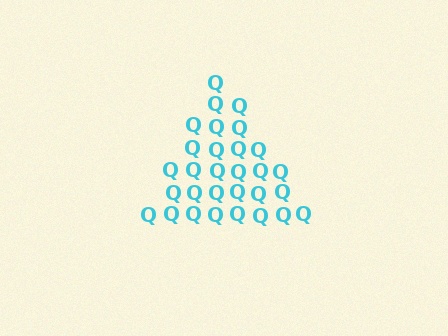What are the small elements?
The small elements are letter Q's.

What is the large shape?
The large shape is a triangle.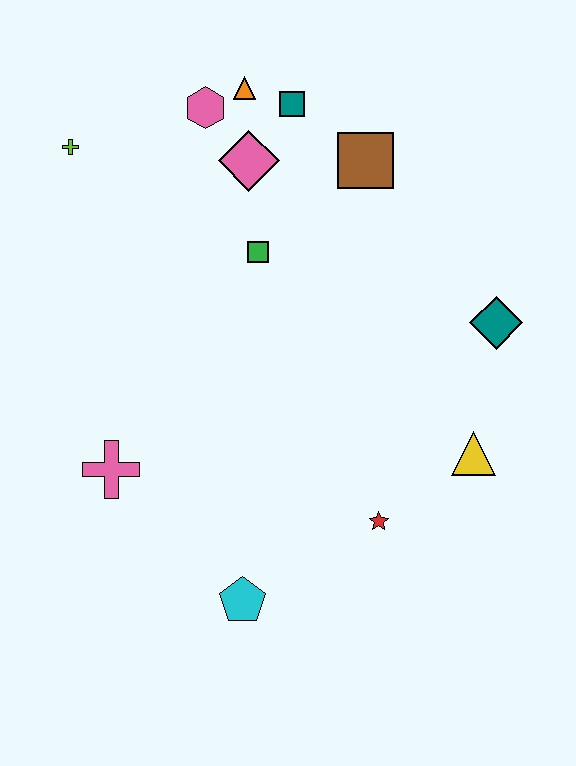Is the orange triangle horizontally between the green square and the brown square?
No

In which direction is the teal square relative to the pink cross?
The teal square is above the pink cross.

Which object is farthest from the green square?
The cyan pentagon is farthest from the green square.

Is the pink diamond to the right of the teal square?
No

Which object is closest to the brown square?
The teal square is closest to the brown square.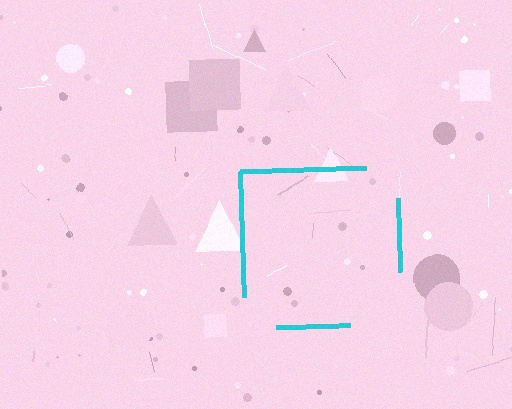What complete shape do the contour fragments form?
The contour fragments form a square.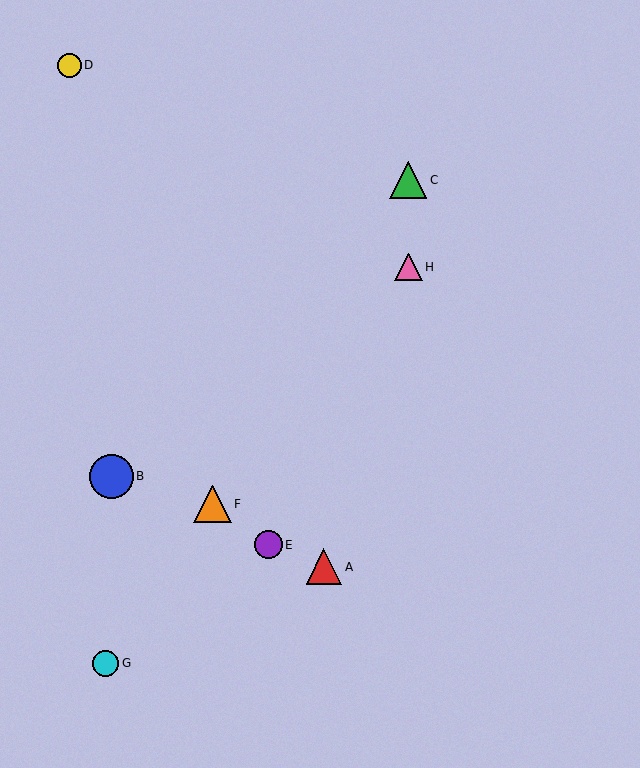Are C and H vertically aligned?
Yes, both are at x≈408.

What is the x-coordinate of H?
Object H is at x≈408.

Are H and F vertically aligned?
No, H is at x≈408 and F is at x≈212.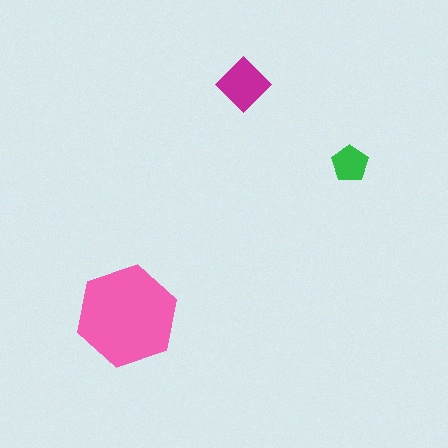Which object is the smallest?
The green pentagon.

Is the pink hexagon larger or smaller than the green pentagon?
Larger.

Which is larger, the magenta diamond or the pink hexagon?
The pink hexagon.